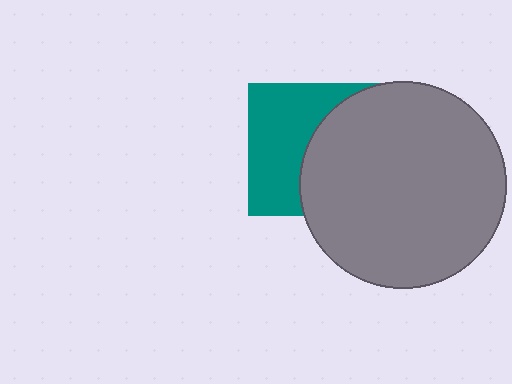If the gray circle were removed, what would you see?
You would see the complete teal square.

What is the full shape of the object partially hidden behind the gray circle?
The partially hidden object is a teal square.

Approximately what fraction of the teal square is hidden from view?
Roughly 49% of the teal square is hidden behind the gray circle.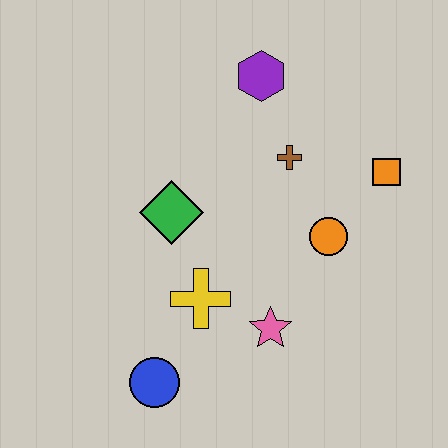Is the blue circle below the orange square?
Yes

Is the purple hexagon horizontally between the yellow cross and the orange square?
Yes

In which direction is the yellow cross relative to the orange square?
The yellow cross is to the left of the orange square.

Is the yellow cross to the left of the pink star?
Yes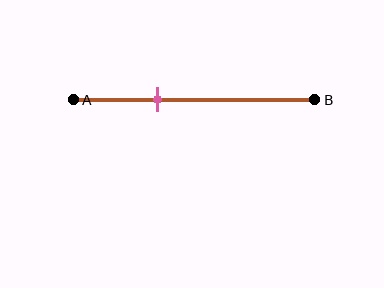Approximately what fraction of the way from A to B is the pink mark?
The pink mark is approximately 35% of the way from A to B.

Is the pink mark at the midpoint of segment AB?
No, the mark is at about 35% from A, not at the 50% midpoint.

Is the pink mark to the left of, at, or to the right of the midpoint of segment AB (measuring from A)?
The pink mark is to the left of the midpoint of segment AB.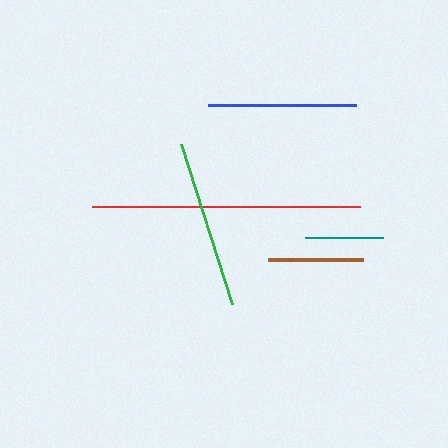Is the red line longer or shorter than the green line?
The red line is longer than the green line.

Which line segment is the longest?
The red line is the longest at approximately 267 pixels.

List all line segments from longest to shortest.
From longest to shortest: red, green, blue, brown, teal.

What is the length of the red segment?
The red segment is approximately 267 pixels long.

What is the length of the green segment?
The green segment is approximately 168 pixels long.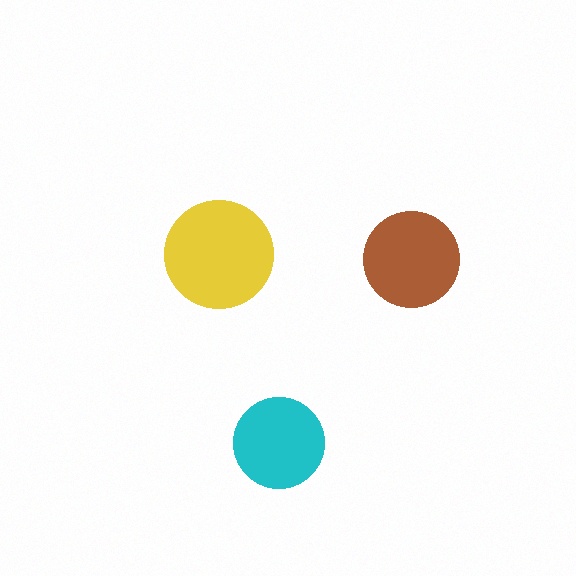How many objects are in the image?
There are 3 objects in the image.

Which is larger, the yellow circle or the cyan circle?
The yellow one.